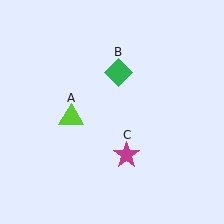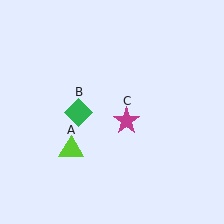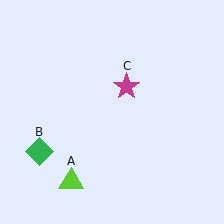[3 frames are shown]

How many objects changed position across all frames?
3 objects changed position: lime triangle (object A), green diamond (object B), magenta star (object C).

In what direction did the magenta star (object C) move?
The magenta star (object C) moved up.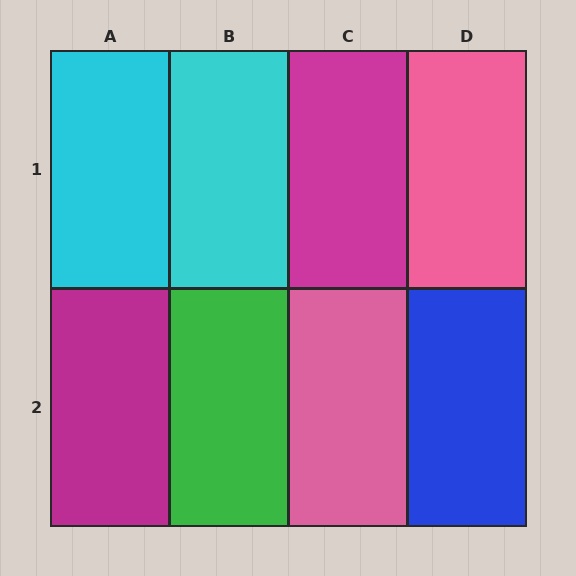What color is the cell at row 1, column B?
Cyan.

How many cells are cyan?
2 cells are cyan.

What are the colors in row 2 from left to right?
Magenta, green, pink, blue.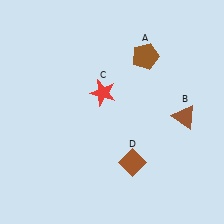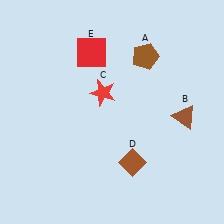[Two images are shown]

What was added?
A red square (E) was added in Image 2.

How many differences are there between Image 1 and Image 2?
There is 1 difference between the two images.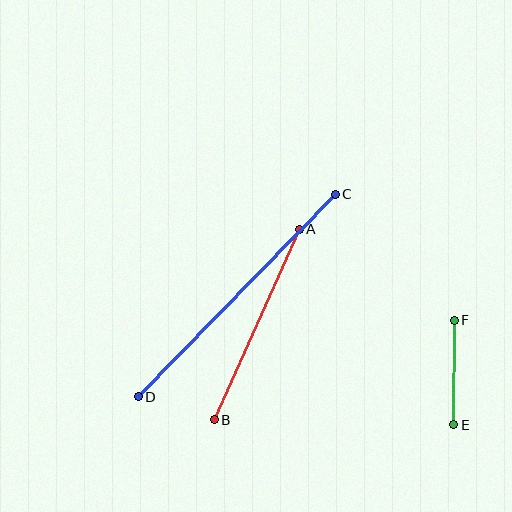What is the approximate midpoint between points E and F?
The midpoint is at approximately (454, 372) pixels.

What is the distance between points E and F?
The distance is approximately 105 pixels.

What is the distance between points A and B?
The distance is approximately 209 pixels.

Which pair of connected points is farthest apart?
Points C and D are farthest apart.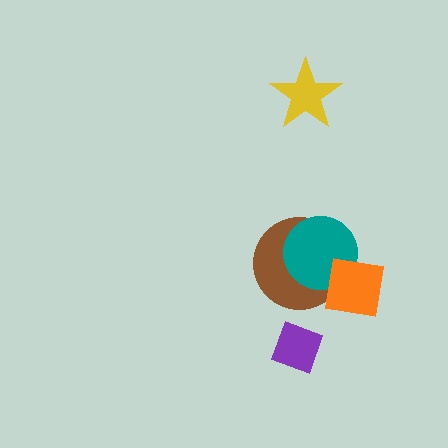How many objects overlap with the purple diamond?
0 objects overlap with the purple diamond.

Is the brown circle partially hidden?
Yes, it is partially covered by another shape.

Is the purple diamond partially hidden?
No, no other shape covers it.